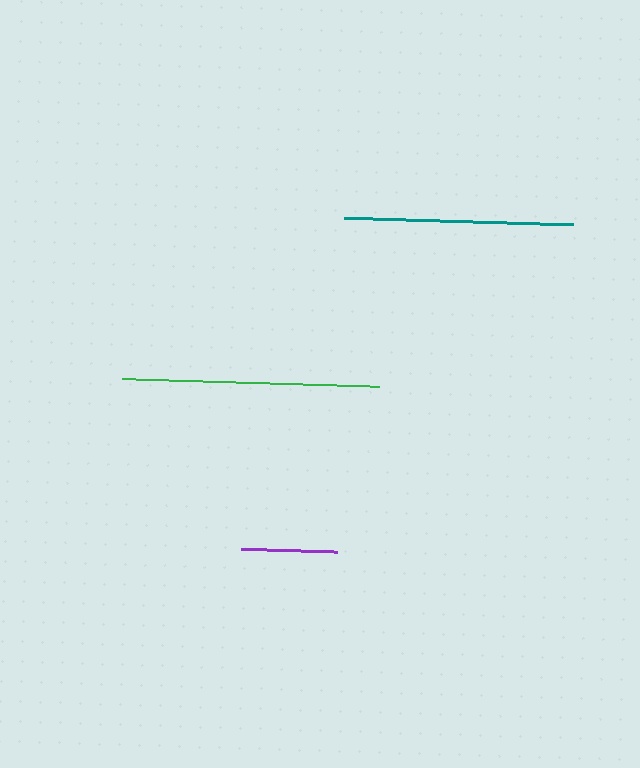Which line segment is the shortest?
The purple line is the shortest at approximately 96 pixels.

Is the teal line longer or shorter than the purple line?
The teal line is longer than the purple line.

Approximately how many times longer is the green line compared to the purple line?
The green line is approximately 2.7 times the length of the purple line.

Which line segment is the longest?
The green line is the longest at approximately 257 pixels.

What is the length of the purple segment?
The purple segment is approximately 96 pixels long.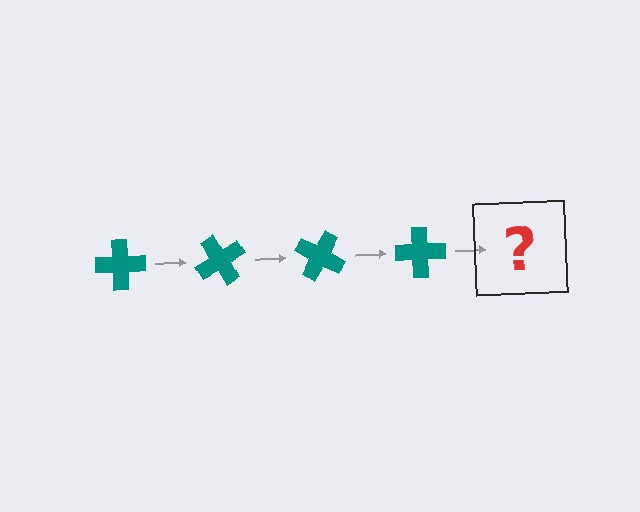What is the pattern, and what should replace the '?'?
The pattern is that the cross rotates 60 degrees each step. The '?' should be a teal cross rotated 240 degrees.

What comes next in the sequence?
The next element should be a teal cross rotated 240 degrees.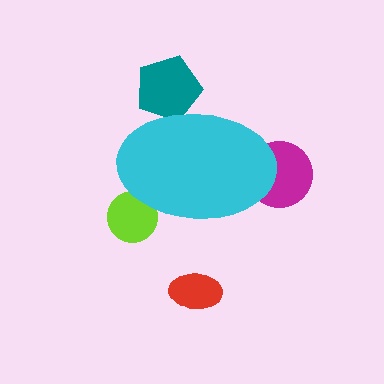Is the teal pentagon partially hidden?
Yes, the teal pentagon is partially hidden behind the cyan ellipse.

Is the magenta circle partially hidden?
Yes, the magenta circle is partially hidden behind the cyan ellipse.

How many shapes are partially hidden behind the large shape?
3 shapes are partially hidden.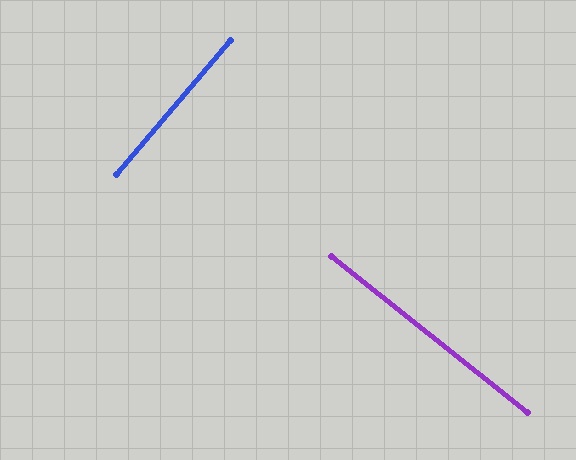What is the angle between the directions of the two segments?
Approximately 88 degrees.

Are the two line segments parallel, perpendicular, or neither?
Perpendicular — they meet at approximately 88°.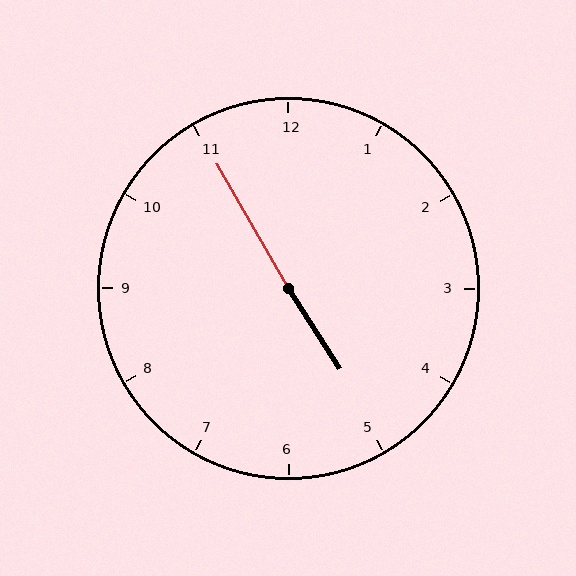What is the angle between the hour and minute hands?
Approximately 178 degrees.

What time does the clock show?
4:55.